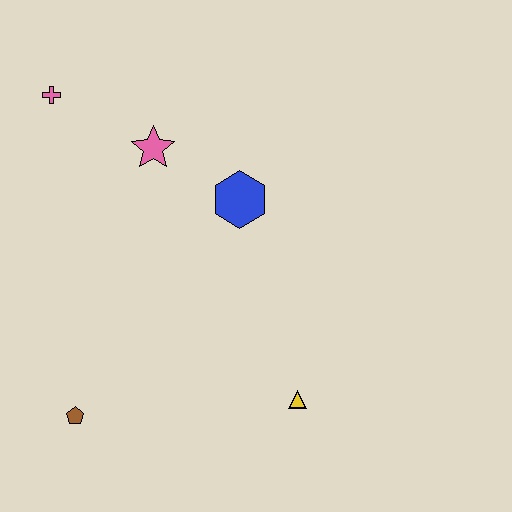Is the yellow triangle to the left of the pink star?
No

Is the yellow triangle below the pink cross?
Yes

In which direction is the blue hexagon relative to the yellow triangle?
The blue hexagon is above the yellow triangle.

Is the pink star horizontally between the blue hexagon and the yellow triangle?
No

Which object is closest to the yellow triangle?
The blue hexagon is closest to the yellow triangle.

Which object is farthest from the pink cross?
The yellow triangle is farthest from the pink cross.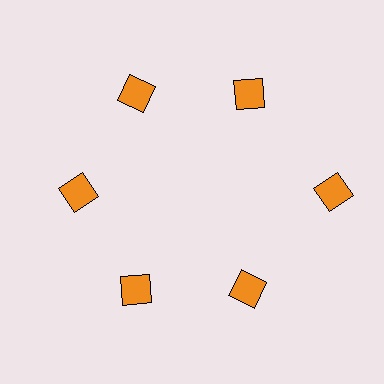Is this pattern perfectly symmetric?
No. The 6 orange diamonds are arranged in a ring, but one element near the 3 o'clock position is pushed outward from the center, breaking the 6-fold rotational symmetry.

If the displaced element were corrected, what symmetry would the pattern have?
It would have 6-fold rotational symmetry — the pattern would map onto itself every 60 degrees.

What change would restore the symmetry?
The symmetry would be restored by moving it inward, back onto the ring so that all 6 diamonds sit at equal angles and equal distance from the center.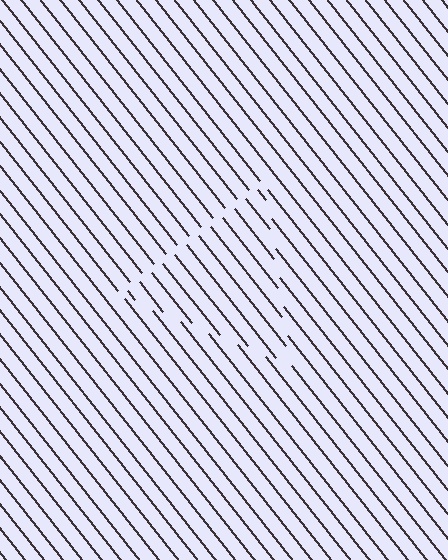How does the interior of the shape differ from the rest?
The interior of the shape contains the same grating, shifted by half a period — the contour is defined by the phase discontinuity where line-ends from the inner and outer gratings abut.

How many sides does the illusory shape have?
3 sides — the line-ends trace a triangle.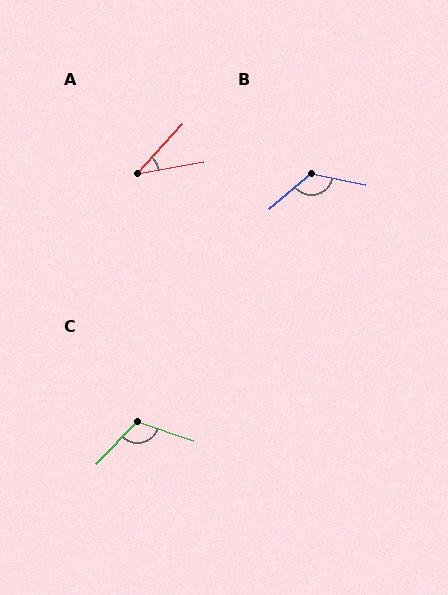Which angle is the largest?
B, at approximately 129 degrees.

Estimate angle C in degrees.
Approximately 115 degrees.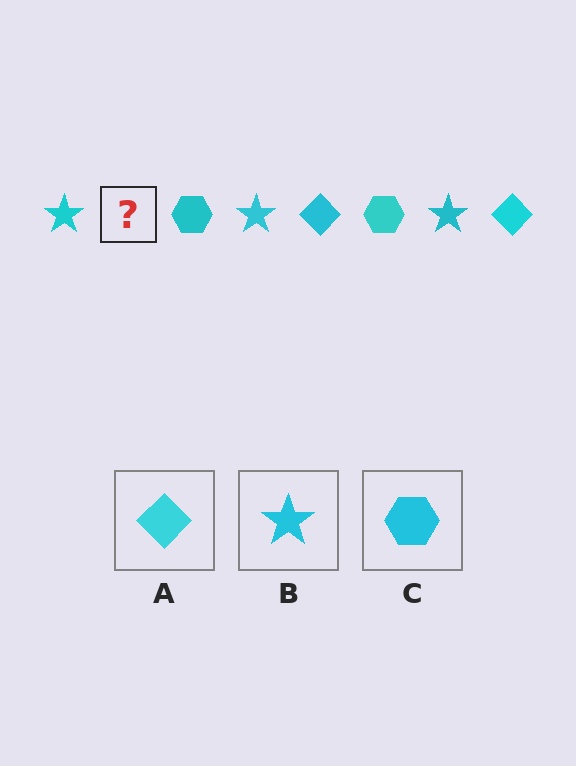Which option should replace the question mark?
Option A.